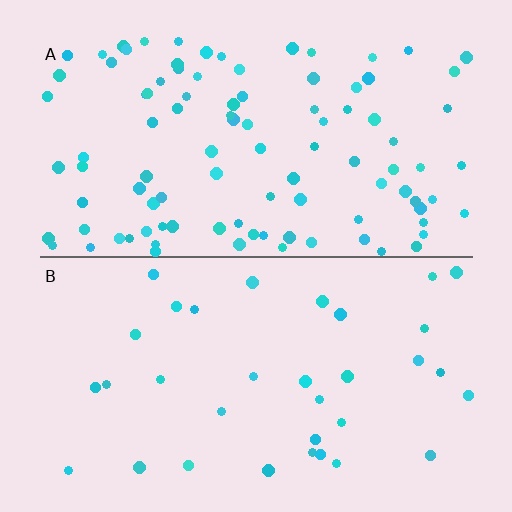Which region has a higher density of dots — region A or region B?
A (the top).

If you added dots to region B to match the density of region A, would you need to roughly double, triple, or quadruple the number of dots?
Approximately triple.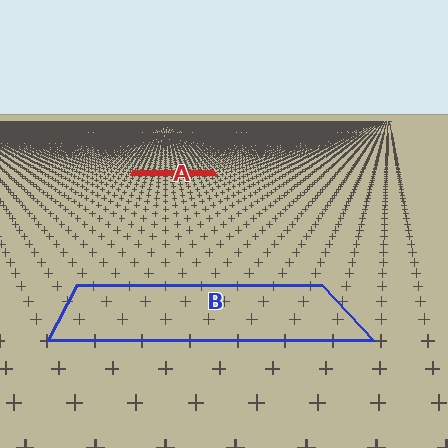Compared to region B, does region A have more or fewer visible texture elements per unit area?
Region A has more texture elements per unit area — they are packed more densely because it is farther away.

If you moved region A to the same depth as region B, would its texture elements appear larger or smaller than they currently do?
They would appear larger. At a closer depth, the same texture elements are projected at a bigger on-screen size.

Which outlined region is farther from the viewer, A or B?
Region A is farther from the viewer — the texture elements inside it appear smaller and more densely packed.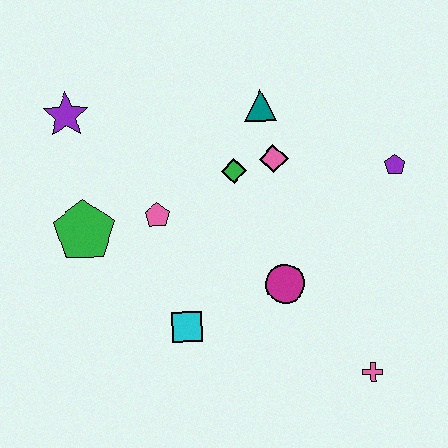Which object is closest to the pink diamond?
The green diamond is closest to the pink diamond.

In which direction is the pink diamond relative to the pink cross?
The pink diamond is above the pink cross.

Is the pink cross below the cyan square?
Yes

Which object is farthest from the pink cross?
The purple star is farthest from the pink cross.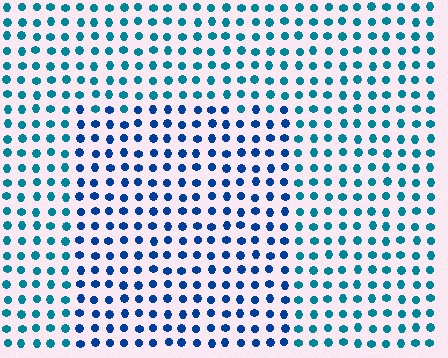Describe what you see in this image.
The image is filled with small teal elements in a uniform arrangement. A rectangle-shaped region is visible where the elements are tinted to a slightly different hue, forming a subtle color boundary.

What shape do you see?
I see a rectangle.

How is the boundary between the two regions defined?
The boundary is defined purely by a slight shift in hue (about 29 degrees). Spacing, size, and orientation are identical on both sides.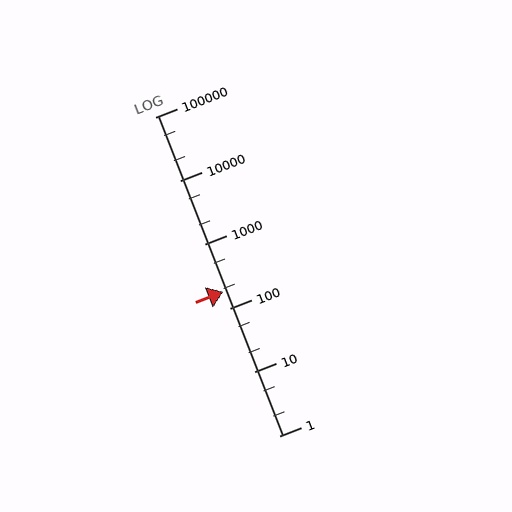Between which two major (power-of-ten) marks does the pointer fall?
The pointer is between 100 and 1000.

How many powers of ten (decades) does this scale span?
The scale spans 5 decades, from 1 to 100000.